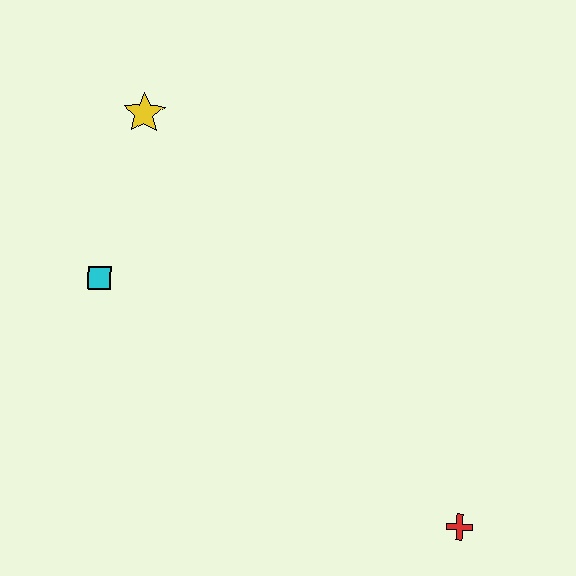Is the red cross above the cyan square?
No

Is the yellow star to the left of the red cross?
Yes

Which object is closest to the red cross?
The cyan square is closest to the red cross.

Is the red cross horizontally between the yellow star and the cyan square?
No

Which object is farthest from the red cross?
The yellow star is farthest from the red cross.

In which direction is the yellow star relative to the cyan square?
The yellow star is above the cyan square.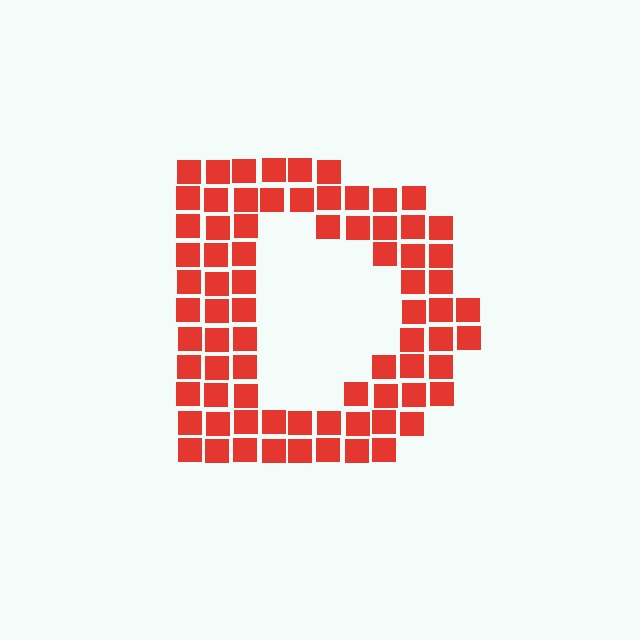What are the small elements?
The small elements are squares.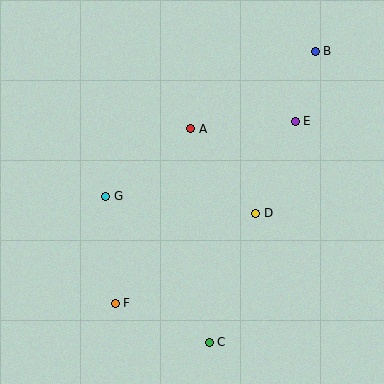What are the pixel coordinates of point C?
Point C is at (209, 342).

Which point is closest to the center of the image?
Point A at (191, 129) is closest to the center.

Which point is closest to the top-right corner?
Point B is closest to the top-right corner.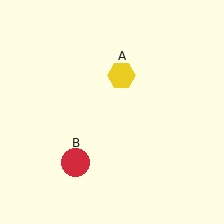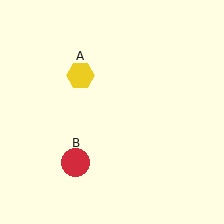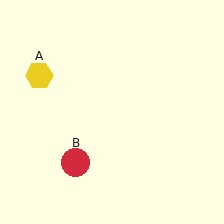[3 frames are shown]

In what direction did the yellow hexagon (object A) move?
The yellow hexagon (object A) moved left.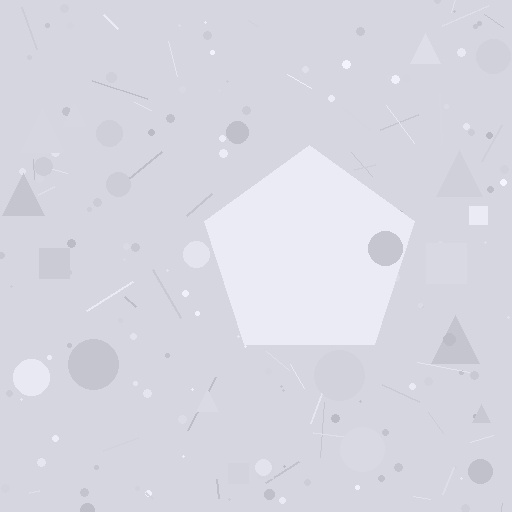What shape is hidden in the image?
A pentagon is hidden in the image.